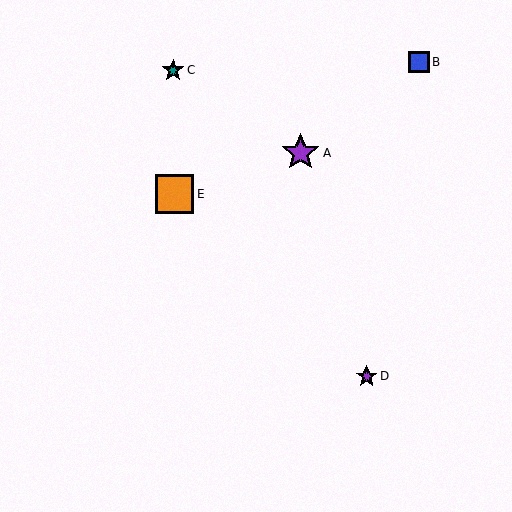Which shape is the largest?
The orange square (labeled E) is the largest.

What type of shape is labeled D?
Shape D is a purple star.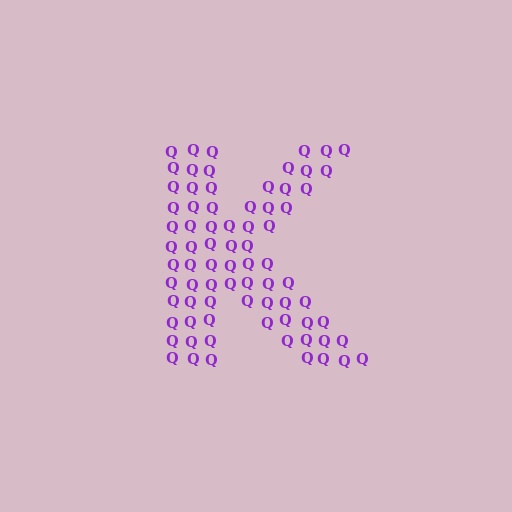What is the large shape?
The large shape is the letter K.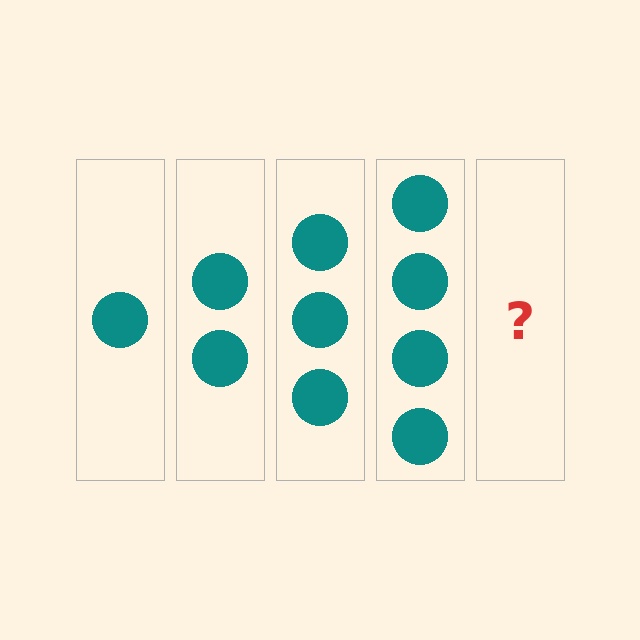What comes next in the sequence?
The next element should be 5 circles.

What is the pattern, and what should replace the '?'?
The pattern is that each step adds one more circle. The '?' should be 5 circles.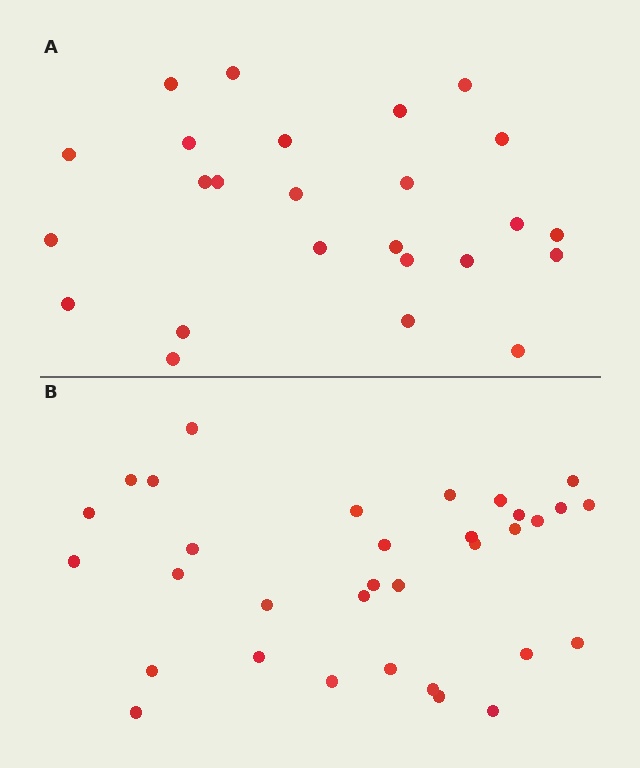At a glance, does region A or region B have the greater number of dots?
Region B (the bottom region) has more dots.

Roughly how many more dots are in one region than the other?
Region B has roughly 8 or so more dots than region A.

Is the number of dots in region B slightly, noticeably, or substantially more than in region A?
Region B has noticeably more, but not dramatically so. The ratio is roughly 1.3 to 1.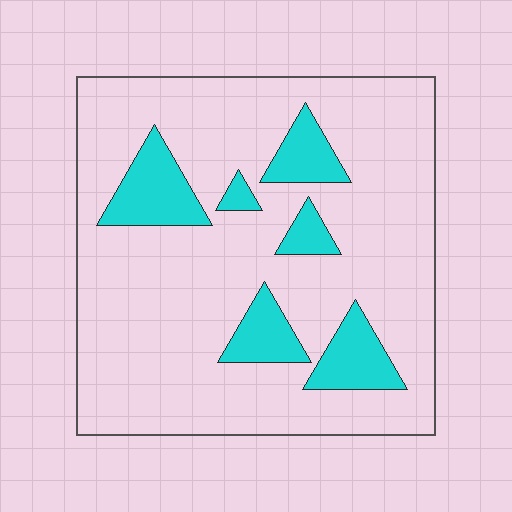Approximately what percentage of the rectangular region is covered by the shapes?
Approximately 15%.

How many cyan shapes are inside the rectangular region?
6.